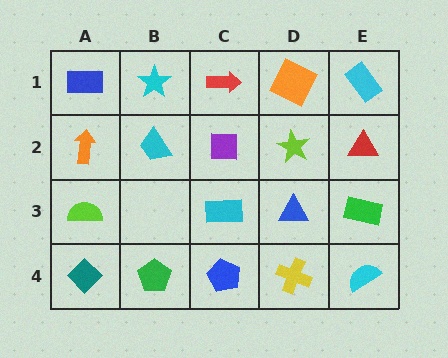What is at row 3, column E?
A green rectangle.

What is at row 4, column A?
A teal diamond.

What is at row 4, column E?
A cyan semicircle.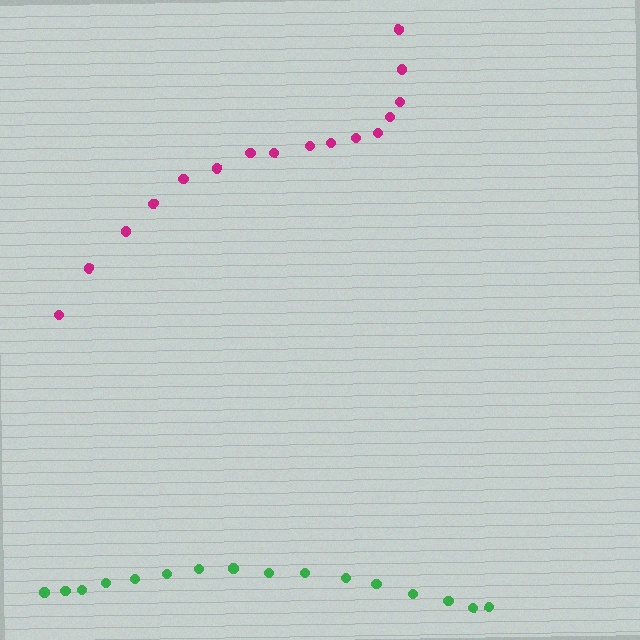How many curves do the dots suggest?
There are 2 distinct paths.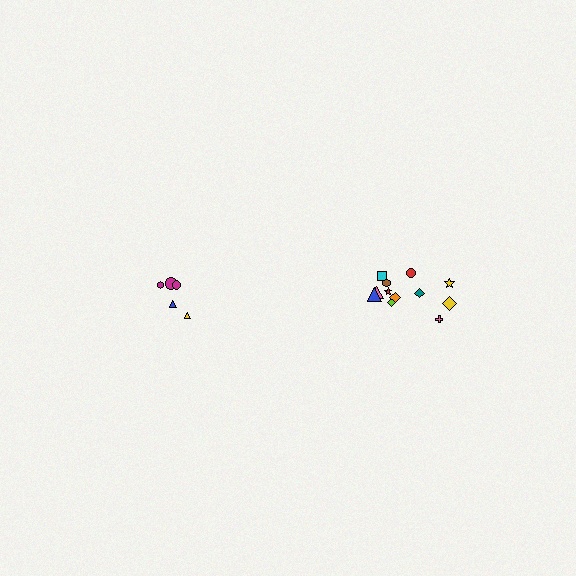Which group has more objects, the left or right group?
The right group.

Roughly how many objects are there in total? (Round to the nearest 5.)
Roughly 15 objects in total.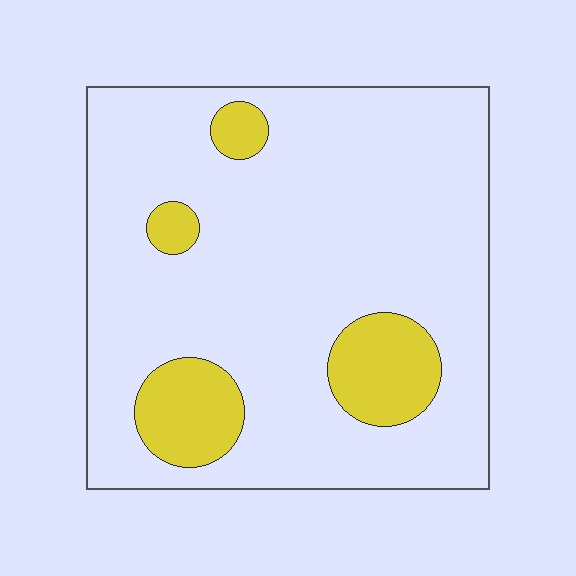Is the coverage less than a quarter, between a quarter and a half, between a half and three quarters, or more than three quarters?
Less than a quarter.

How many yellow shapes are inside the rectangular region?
4.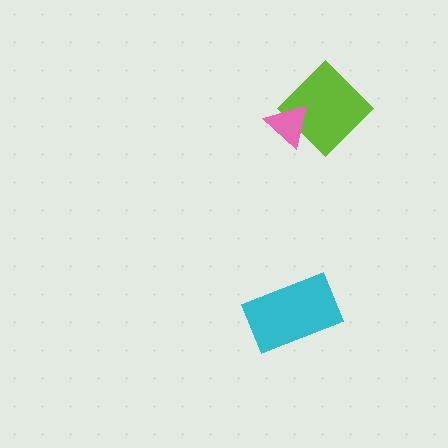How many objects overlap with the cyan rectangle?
0 objects overlap with the cyan rectangle.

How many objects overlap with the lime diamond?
1 object overlaps with the lime diamond.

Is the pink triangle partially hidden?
No, no other shape covers it.